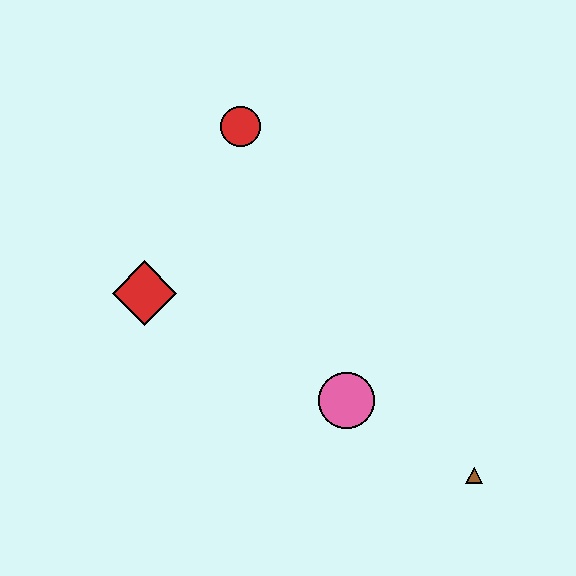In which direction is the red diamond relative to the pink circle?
The red diamond is to the left of the pink circle.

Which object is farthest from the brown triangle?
The red circle is farthest from the brown triangle.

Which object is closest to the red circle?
The red diamond is closest to the red circle.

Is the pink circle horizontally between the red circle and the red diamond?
No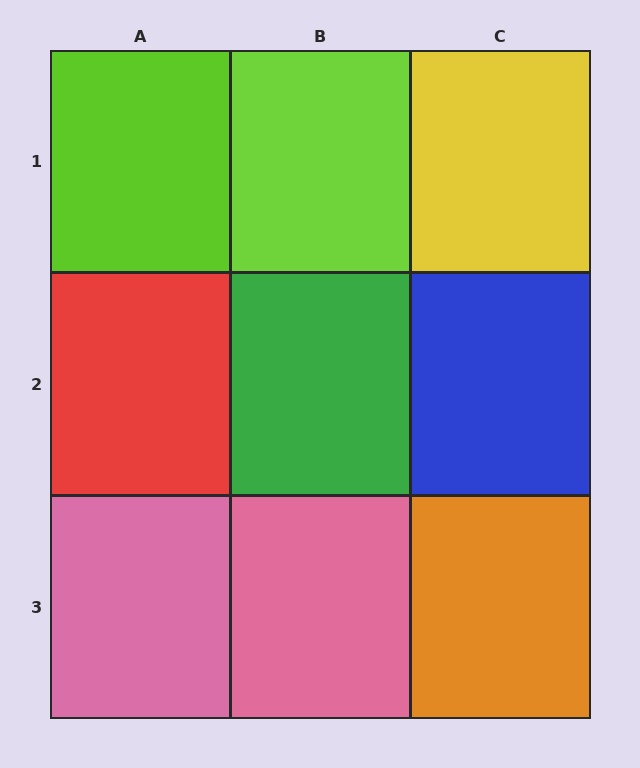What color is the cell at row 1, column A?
Lime.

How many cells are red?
1 cell is red.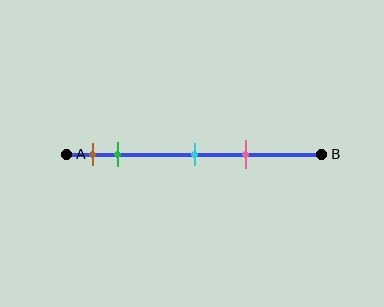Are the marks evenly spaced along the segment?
No, the marks are not evenly spaced.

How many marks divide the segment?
There are 4 marks dividing the segment.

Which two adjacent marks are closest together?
The brown and green marks are the closest adjacent pair.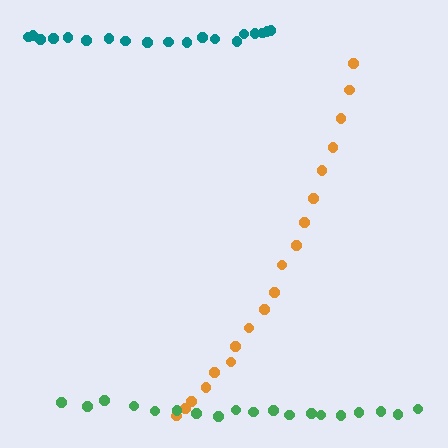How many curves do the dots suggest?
There are 3 distinct paths.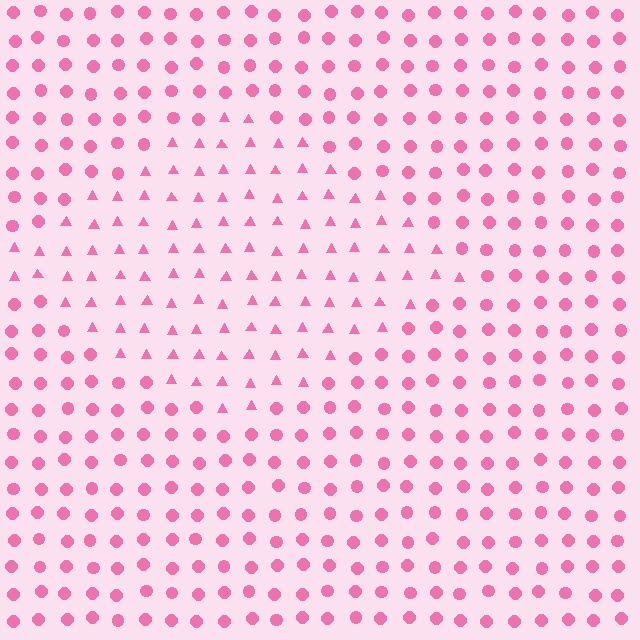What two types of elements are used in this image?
The image uses triangles inside the diamond region and circles outside it.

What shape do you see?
I see a diamond.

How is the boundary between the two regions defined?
The boundary is defined by a change in element shape: triangles inside vs. circles outside. All elements share the same color and spacing.